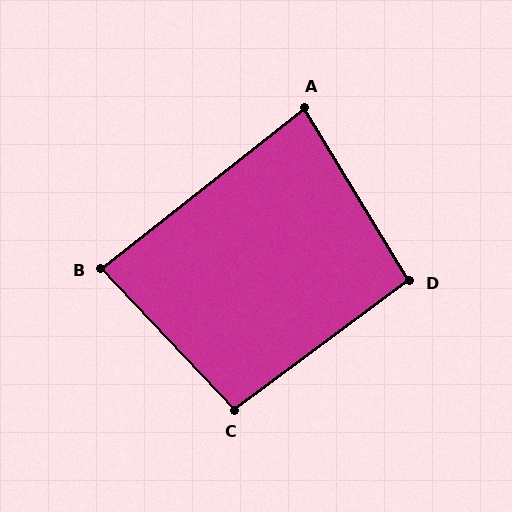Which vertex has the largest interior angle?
C, at approximately 97 degrees.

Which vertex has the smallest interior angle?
A, at approximately 83 degrees.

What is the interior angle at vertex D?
Approximately 95 degrees (obtuse).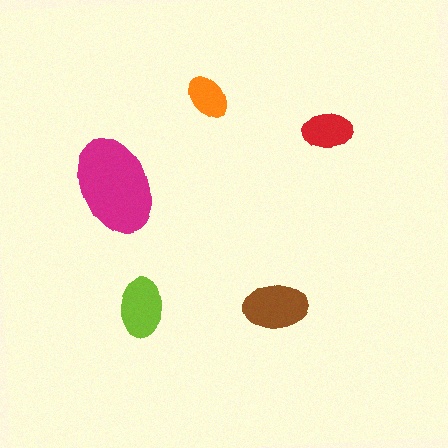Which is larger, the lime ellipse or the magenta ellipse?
The magenta one.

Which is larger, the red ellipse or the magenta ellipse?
The magenta one.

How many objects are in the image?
There are 5 objects in the image.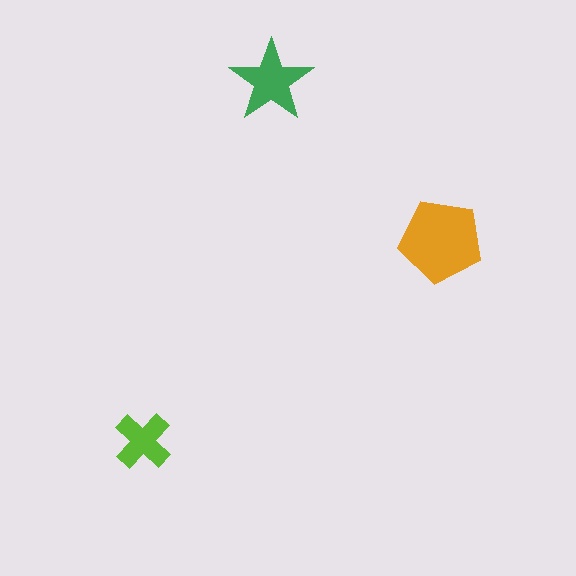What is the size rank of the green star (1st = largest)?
2nd.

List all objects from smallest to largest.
The lime cross, the green star, the orange pentagon.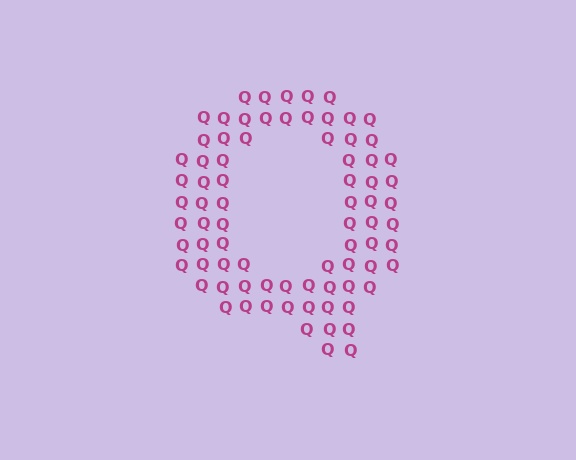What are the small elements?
The small elements are letter Q's.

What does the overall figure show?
The overall figure shows the letter Q.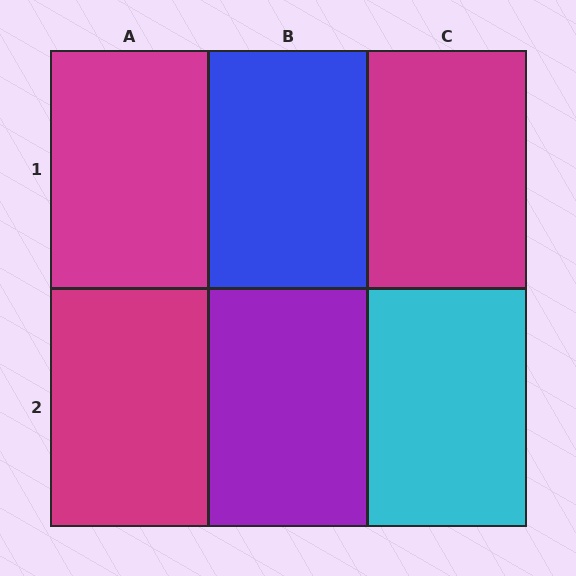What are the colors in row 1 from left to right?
Magenta, blue, magenta.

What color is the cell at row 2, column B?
Purple.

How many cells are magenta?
3 cells are magenta.